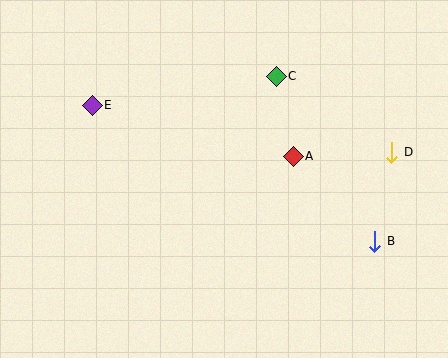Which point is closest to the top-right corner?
Point D is closest to the top-right corner.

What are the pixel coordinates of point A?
Point A is at (293, 156).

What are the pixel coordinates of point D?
Point D is at (392, 152).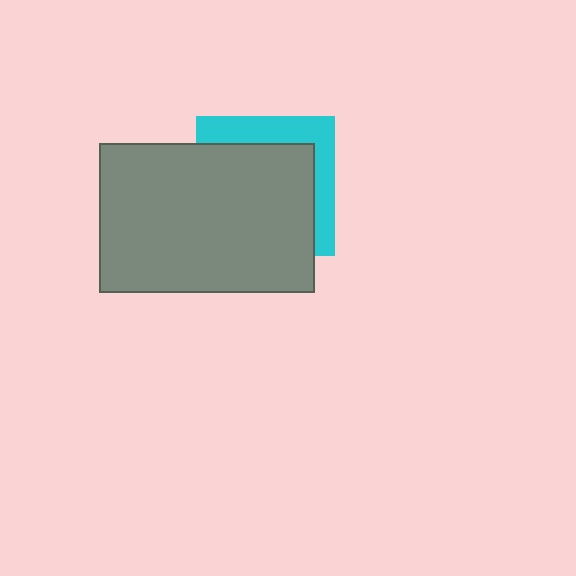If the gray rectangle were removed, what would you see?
You would see the complete cyan square.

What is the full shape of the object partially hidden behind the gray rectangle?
The partially hidden object is a cyan square.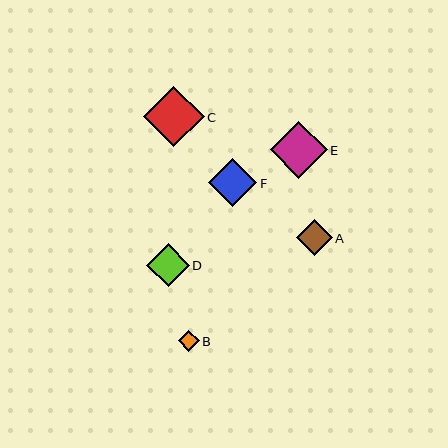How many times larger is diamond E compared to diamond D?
Diamond E is approximately 1.3 times the size of diamond D.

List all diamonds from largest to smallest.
From largest to smallest: C, E, F, D, A, B.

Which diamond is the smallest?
Diamond B is the smallest with a size of approximately 21 pixels.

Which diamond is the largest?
Diamond C is the largest with a size of approximately 60 pixels.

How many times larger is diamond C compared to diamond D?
Diamond C is approximately 1.4 times the size of diamond D.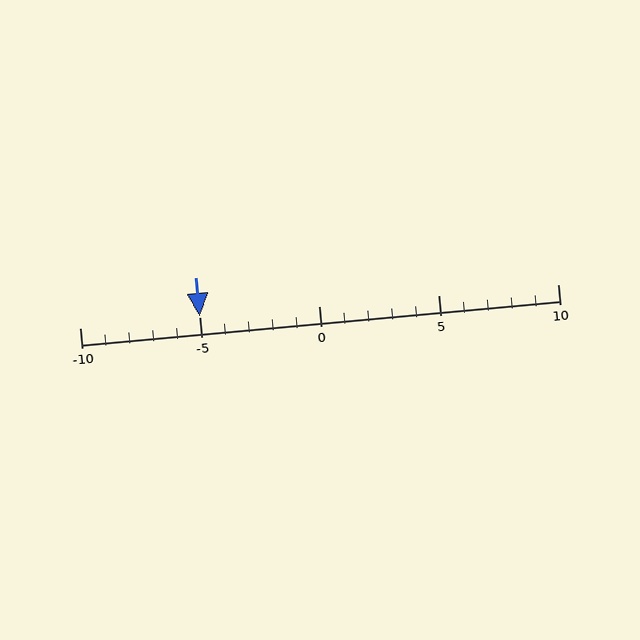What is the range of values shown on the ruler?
The ruler shows values from -10 to 10.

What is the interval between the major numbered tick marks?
The major tick marks are spaced 5 units apart.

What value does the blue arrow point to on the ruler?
The blue arrow points to approximately -5.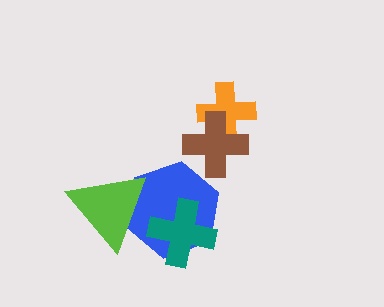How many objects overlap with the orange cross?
1 object overlaps with the orange cross.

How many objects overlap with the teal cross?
1 object overlaps with the teal cross.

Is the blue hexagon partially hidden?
Yes, it is partially covered by another shape.